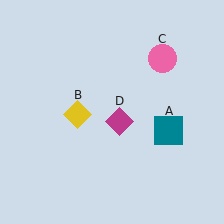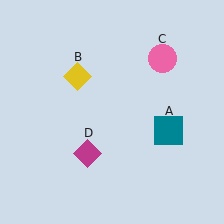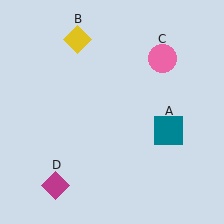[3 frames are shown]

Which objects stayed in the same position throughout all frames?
Teal square (object A) and pink circle (object C) remained stationary.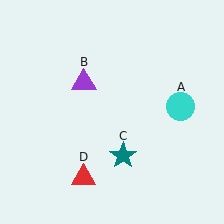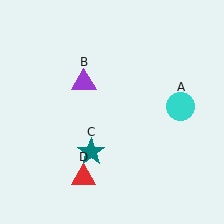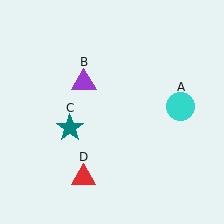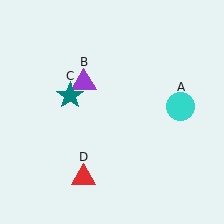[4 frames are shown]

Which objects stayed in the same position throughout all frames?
Cyan circle (object A) and purple triangle (object B) and red triangle (object D) remained stationary.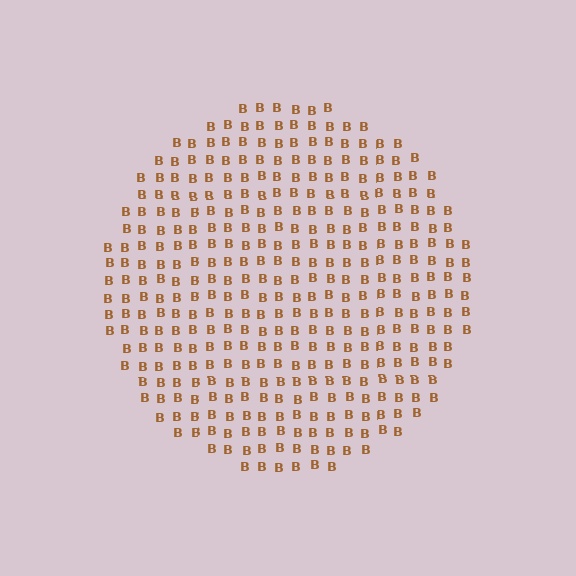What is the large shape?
The large shape is a circle.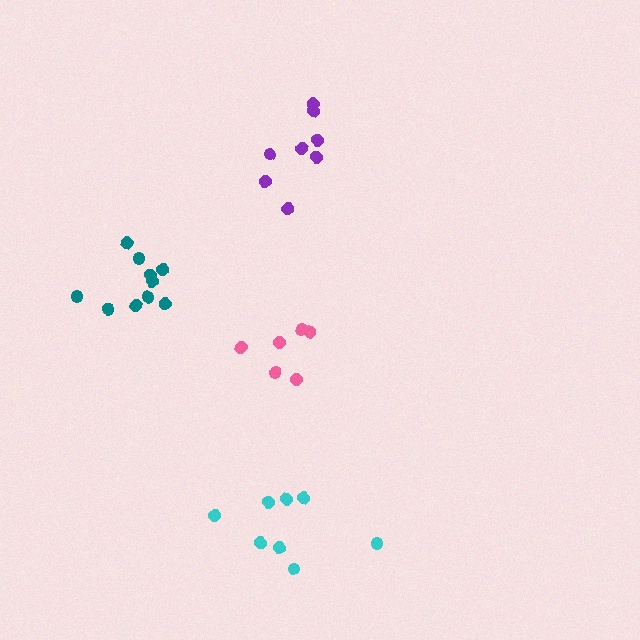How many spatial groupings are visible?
There are 4 spatial groupings.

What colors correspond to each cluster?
The clusters are colored: pink, teal, cyan, purple.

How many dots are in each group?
Group 1: 6 dots, Group 2: 10 dots, Group 3: 8 dots, Group 4: 8 dots (32 total).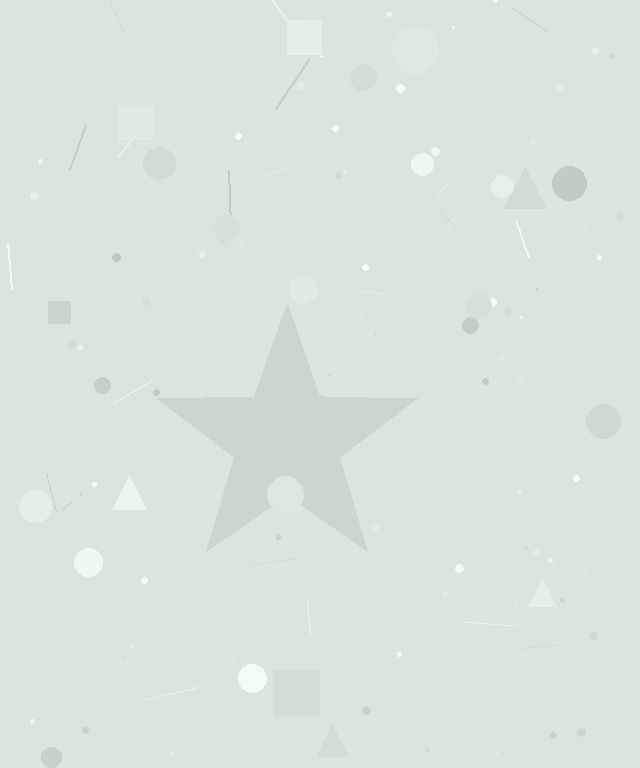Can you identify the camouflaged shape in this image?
The camouflaged shape is a star.